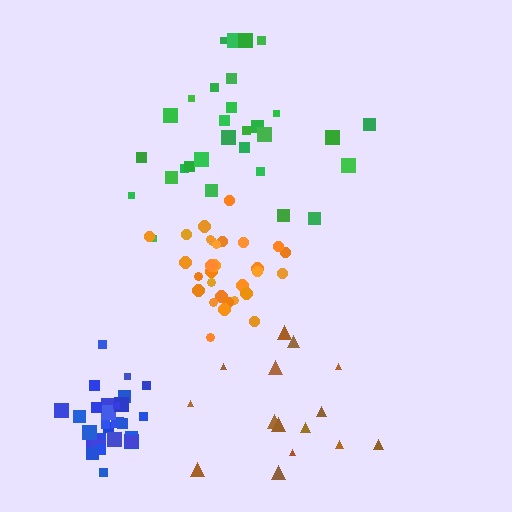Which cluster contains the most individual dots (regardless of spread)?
Green (31).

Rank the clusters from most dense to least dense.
orange, blue, brown, green.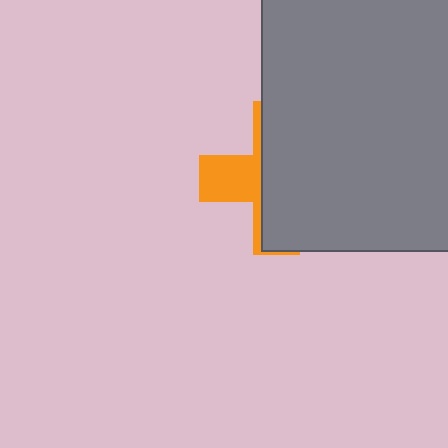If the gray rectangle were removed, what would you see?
You would see the complete orange cross.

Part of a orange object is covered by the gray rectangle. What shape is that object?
It is a cross.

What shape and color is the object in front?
The object in front is a gray rectangle.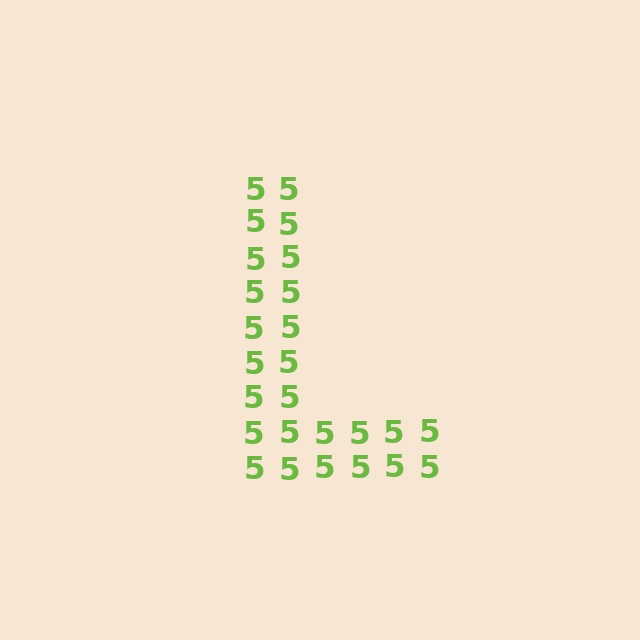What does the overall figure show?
The overall figure shows the letter L.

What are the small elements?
The small elements are digit 5's.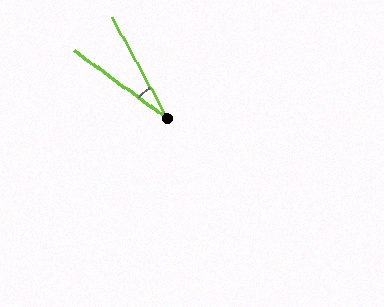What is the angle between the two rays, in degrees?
Approximately 25 degrees.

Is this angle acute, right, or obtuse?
It is acute.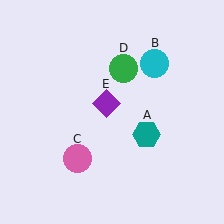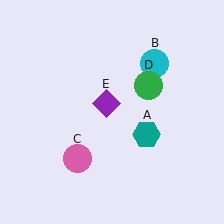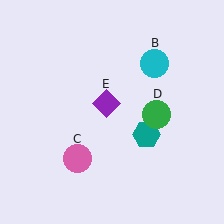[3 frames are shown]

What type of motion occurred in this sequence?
The green circle (object D) rotated clockwise around the center of the scene.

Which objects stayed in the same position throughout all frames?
Teal hexagon (object A) and cyan circle (object B) and pink circle (object C) and purple diamond (object E) remained stationary.